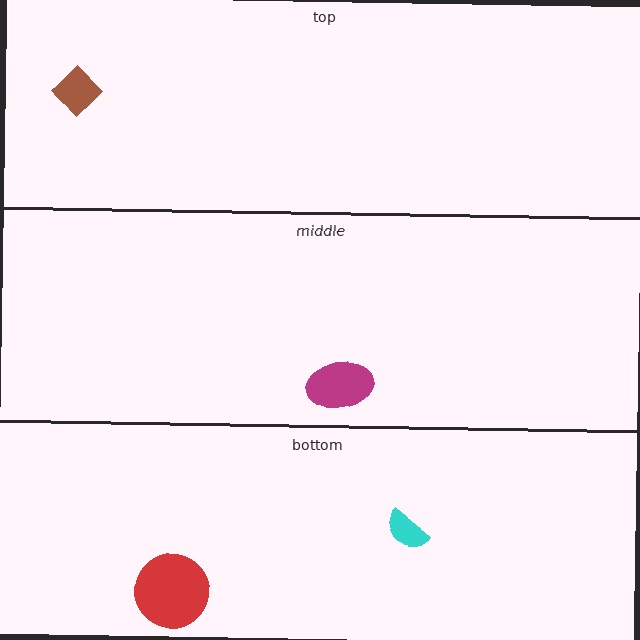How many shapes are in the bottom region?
2.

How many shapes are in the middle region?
1.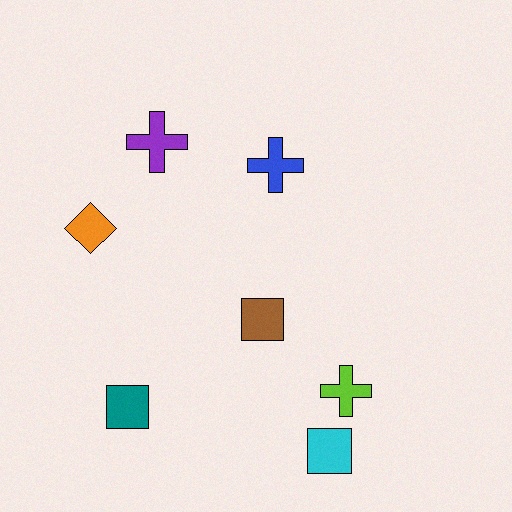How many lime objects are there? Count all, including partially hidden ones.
There is 1 lime object.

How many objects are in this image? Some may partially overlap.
There are 7 objects.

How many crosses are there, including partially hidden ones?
There are 3 crosses.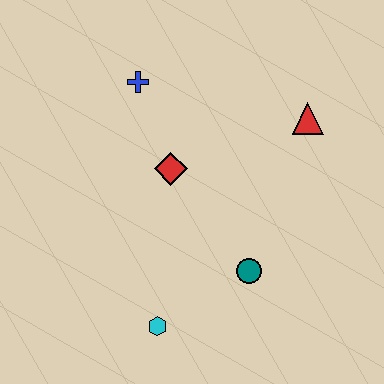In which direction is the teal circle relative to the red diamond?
The teal circle is below the red diamond.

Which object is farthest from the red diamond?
The cyan hexagon is farthest from the red diamond.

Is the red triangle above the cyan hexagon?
Yes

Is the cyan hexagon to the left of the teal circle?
Yes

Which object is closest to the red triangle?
The red diamond is closest to the red triangle.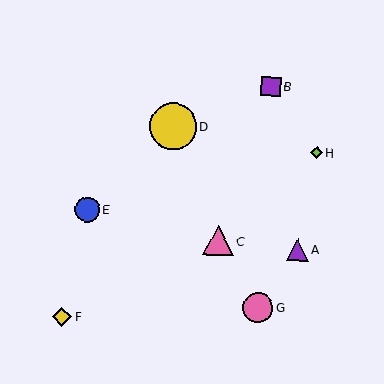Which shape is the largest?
The yellow circle (labeled D) is the largest.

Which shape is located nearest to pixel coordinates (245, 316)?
The pink circle (labeled G) at (258, 307) is nearest to that location.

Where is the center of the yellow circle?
The center of the yellow circle is at (173, 127).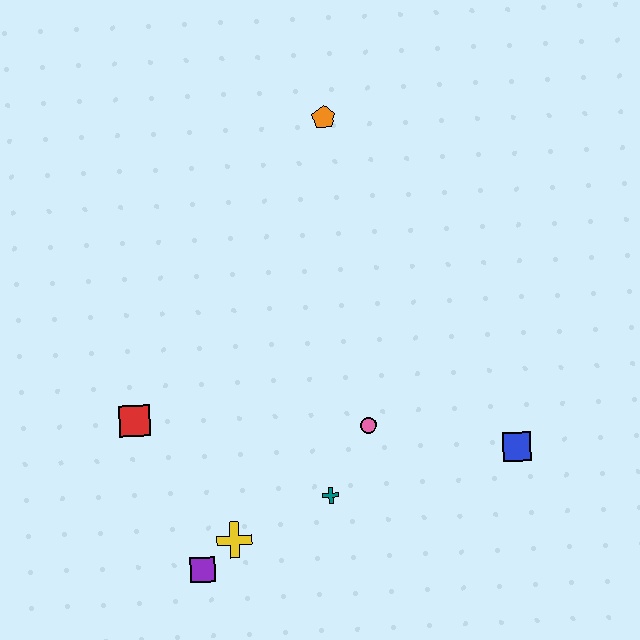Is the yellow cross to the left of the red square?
No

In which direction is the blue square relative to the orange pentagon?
The blue square is below the orange pentagon.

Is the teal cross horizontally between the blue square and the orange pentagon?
No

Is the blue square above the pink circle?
No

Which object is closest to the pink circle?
The teal cross is closest to the pink circle.